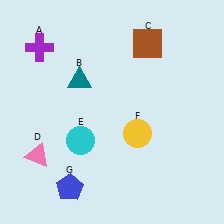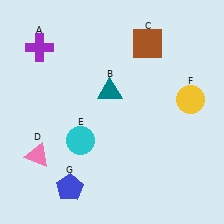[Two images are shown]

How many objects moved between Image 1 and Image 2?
2 objects moved between the two images.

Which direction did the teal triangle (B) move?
The teal triangle (B) moved right.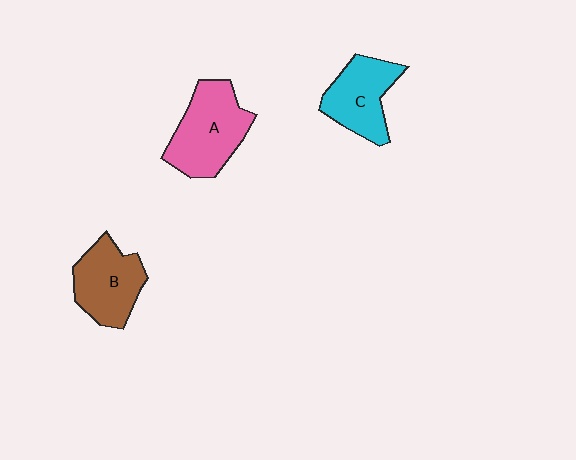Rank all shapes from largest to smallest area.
From largest to smallest: A (pink), B (brown), C (cyan).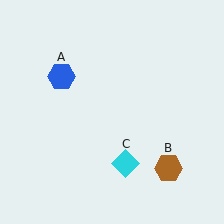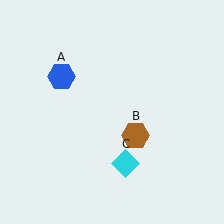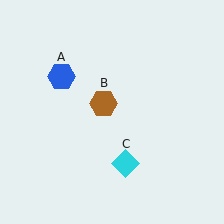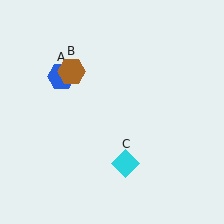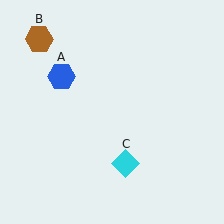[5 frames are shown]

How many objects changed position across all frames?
1 object changed position: brown hexagon (object B).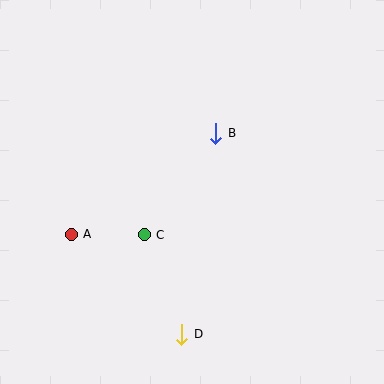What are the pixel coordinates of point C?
Point C is at (144, 235).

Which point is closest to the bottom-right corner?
Point D is closest to the bottom-right corner.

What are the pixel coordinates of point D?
Point D is at (182, 334).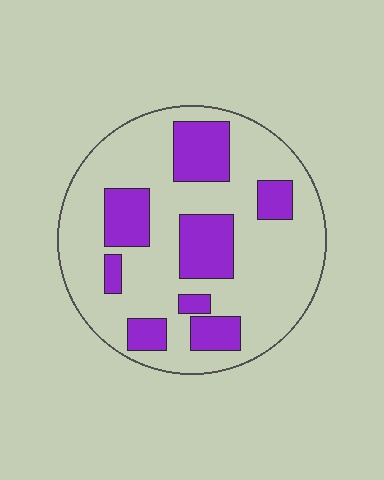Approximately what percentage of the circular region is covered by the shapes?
Approximately 25%.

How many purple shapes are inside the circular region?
8.